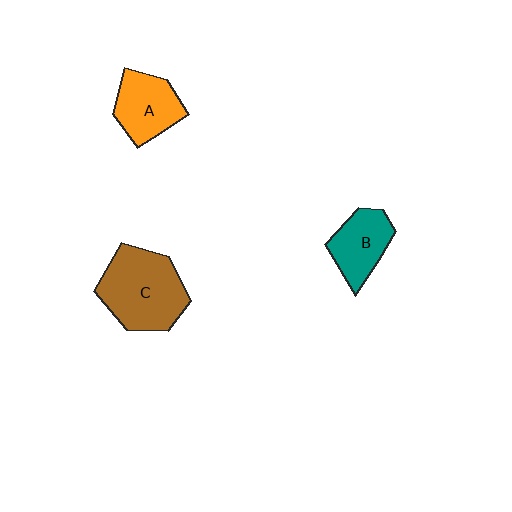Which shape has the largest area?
Shape C (brown).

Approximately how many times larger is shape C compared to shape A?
Approximately 1.6 times.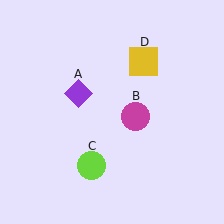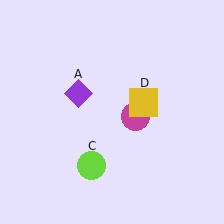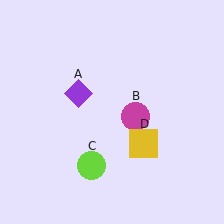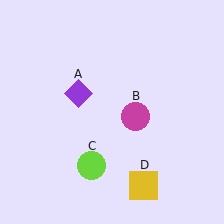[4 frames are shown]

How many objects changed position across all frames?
1 object changed position: yellow square (object D).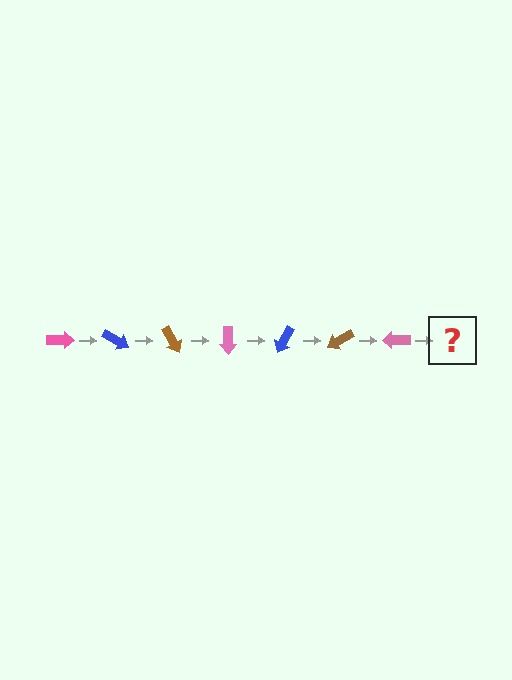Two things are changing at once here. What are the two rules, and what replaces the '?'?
The two rules are that it rotates 30 degrees each step and the color cycles through pink, blue, and brown. The '?' should be a blue arrow, rotated 210 degrees from the start.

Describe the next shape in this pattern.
It should be a blue arrow, rotated 210 degrees from the start.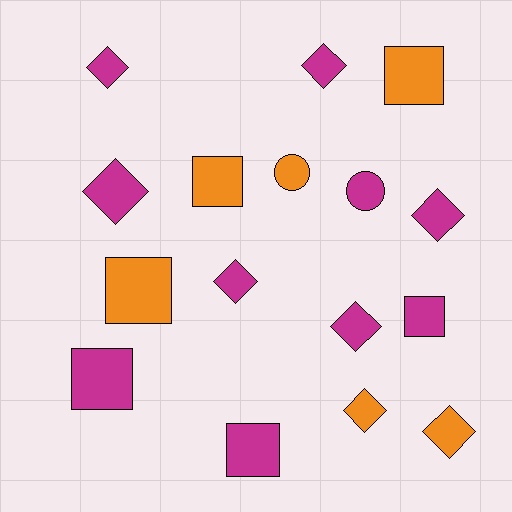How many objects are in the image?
There are 16 objects.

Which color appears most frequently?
Magenta, with 10 objects.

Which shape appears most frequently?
Diamond, with 8 objects.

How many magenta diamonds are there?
There are 6 magenta diamonds.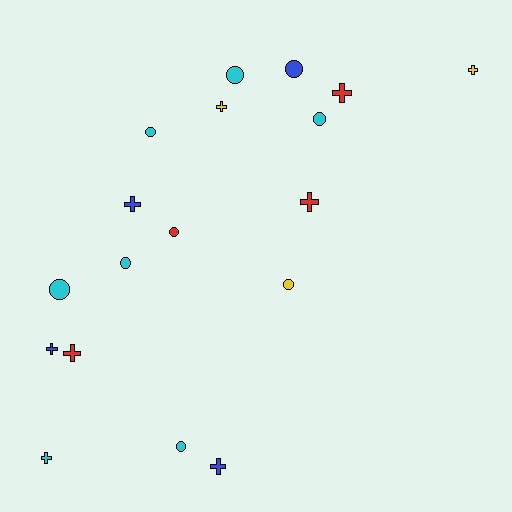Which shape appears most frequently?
Cross, with 9 objects.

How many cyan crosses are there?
There is 1 cyan cross.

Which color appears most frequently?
Cyan, with 7 objects.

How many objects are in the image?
There are 18 objects.